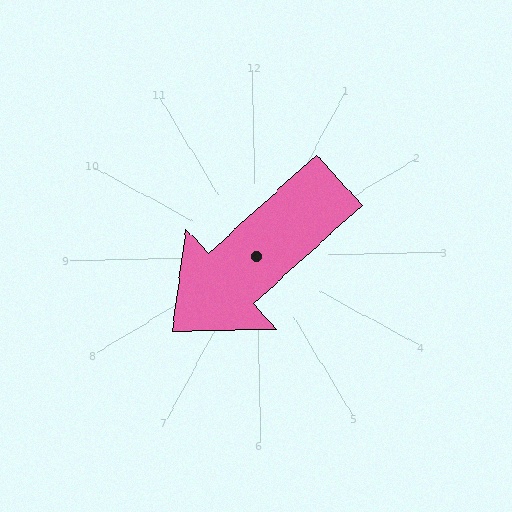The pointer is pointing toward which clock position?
Roughly 8 o'clock.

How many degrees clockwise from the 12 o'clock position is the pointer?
Approximately 229 degrees.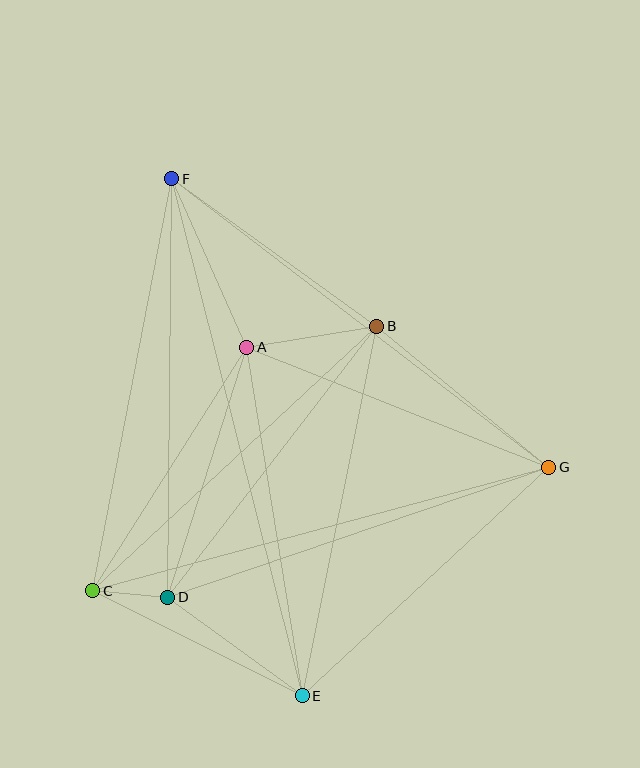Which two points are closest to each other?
Points C and D are closest to each other.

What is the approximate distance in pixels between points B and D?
The distance between B and D is approximately 342 pixels.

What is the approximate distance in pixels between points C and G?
The distance between C and G is approximately 473 pixels.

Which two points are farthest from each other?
Points E and F are farthest from each other.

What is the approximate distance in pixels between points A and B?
The distance between A and B is approximately 132 pixels.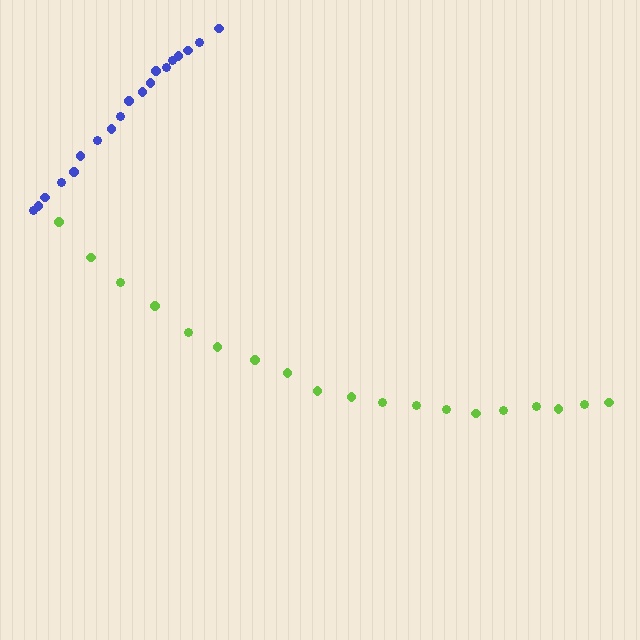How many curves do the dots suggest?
There are 2 distinct paths.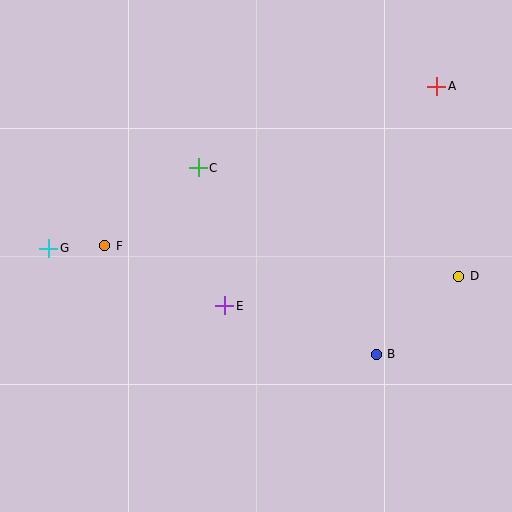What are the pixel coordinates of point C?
Point C is at (198, 168).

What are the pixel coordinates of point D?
Point D is at (459, 276).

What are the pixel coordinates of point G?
Point G is at (49, 248).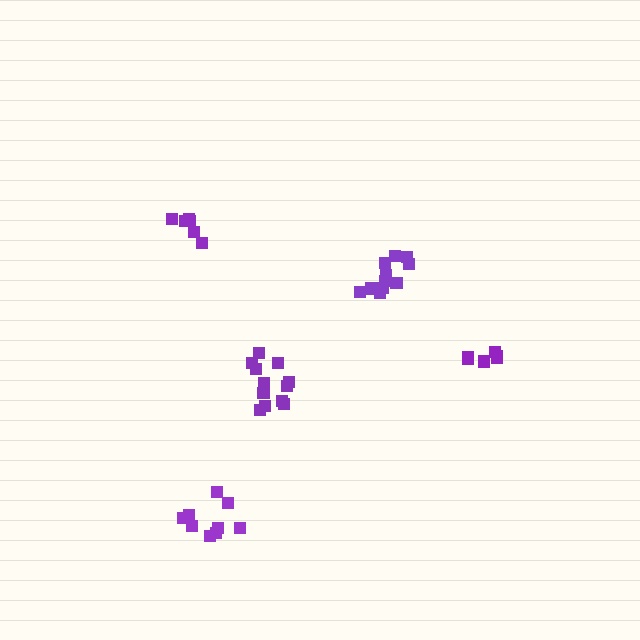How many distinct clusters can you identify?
There are 5 distinct clusters.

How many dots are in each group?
Group 1: 11 dots, Group 2: 6 dots, Group 3: 6 dots, Group 4: 12 dots, Group 5: 9 dots (44 total).